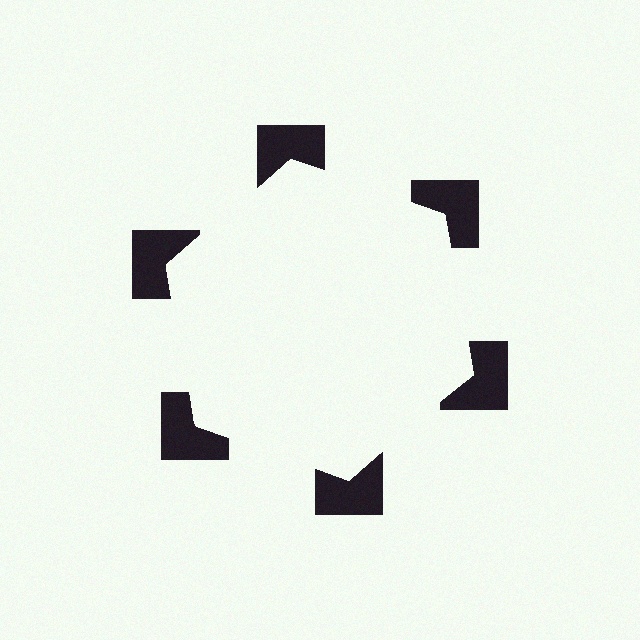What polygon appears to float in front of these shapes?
An illusory hexagon — its edges are inferred from the aligned wedge cuts in the notched squares, not physically drawn.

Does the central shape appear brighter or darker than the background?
It typically appears slightly brighter than the background, even though no actual brightness change is drawn.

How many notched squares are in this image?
There are 6 — one at each vertex of the illusory hexagon.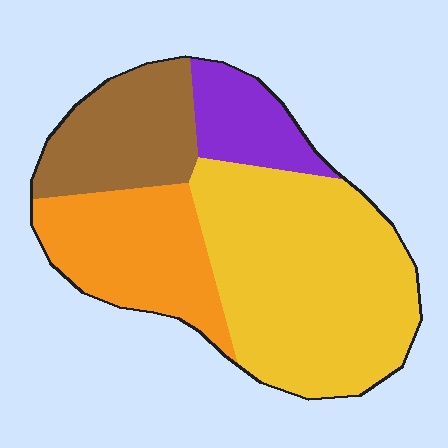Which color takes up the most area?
Yellow, at roughly 45%.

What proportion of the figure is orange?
Orange takes up about one quarter (1/4) of the figure.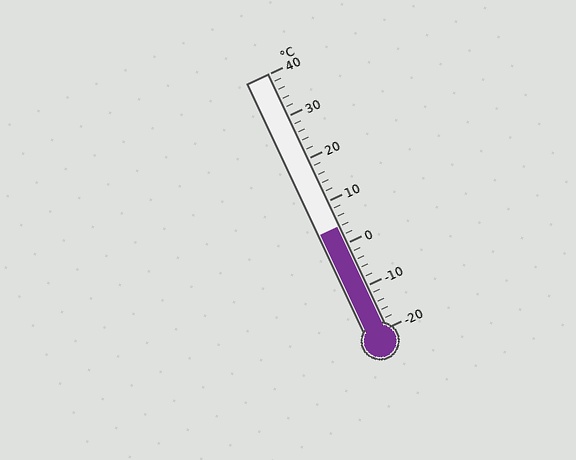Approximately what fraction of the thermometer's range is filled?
The thermometer is filled to approximately 40% of its range.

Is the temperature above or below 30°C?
The temperature is below 30°C.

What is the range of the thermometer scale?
The thermometer scale ranges from -20°C to 40°C.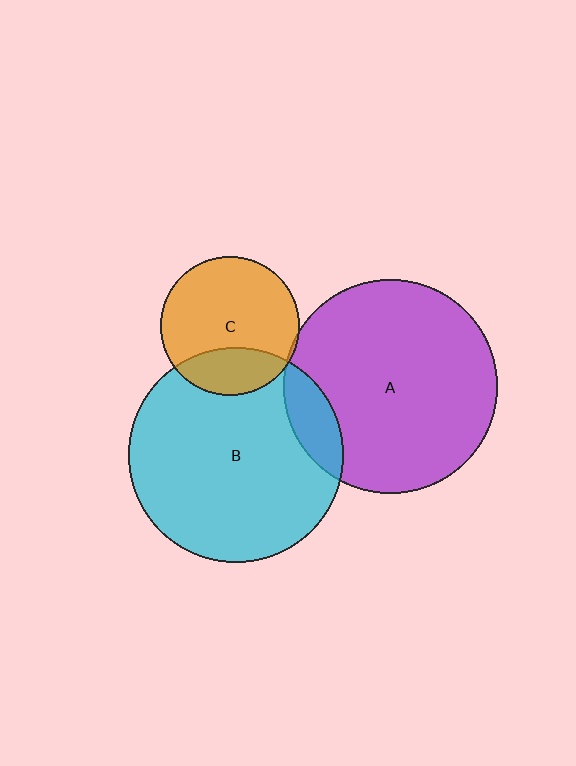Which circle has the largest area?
Circle B (cyan).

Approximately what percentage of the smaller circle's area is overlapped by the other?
Approximately 10%.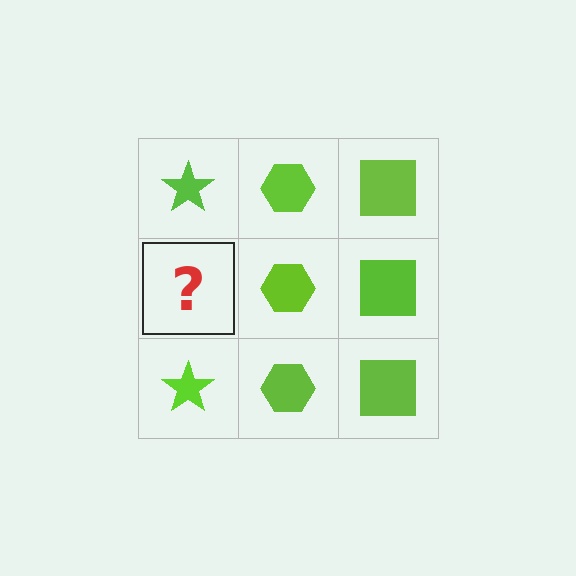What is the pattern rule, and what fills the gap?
The rule is that each column has a consistent shape. The gap should be filled with a lime star.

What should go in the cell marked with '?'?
The missing cell should contain a lime star.